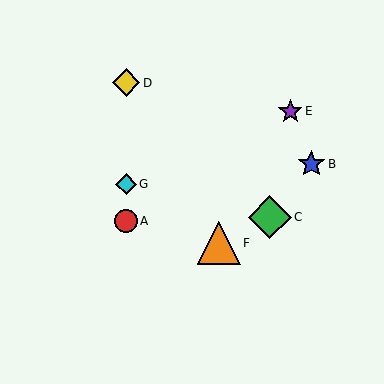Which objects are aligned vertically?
Objects A, D, G are aligned vertically.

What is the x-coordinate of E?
Object E is at x≈290.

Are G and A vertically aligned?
Yes, both are at x≈126.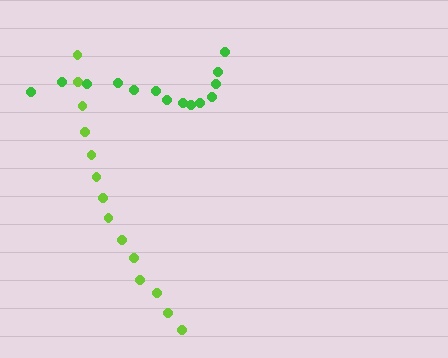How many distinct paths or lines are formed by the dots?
There are 2 distinct paths.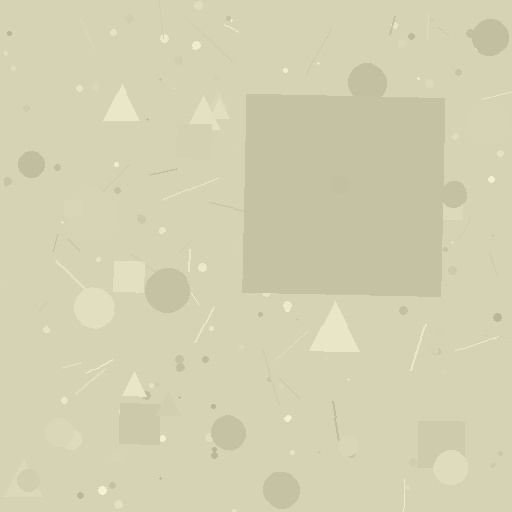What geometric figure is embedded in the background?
A square is embedded in the background.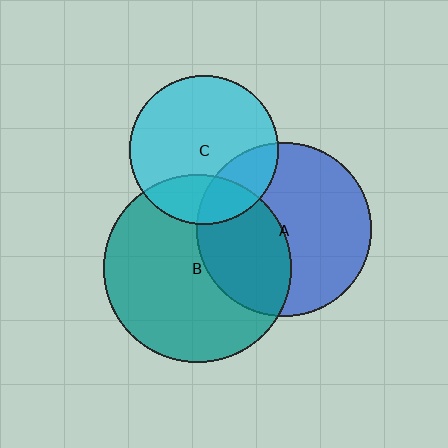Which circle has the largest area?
Circle B (teal).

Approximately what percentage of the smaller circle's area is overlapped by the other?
Approximately 40%.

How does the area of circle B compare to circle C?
Approximately 1.6 times.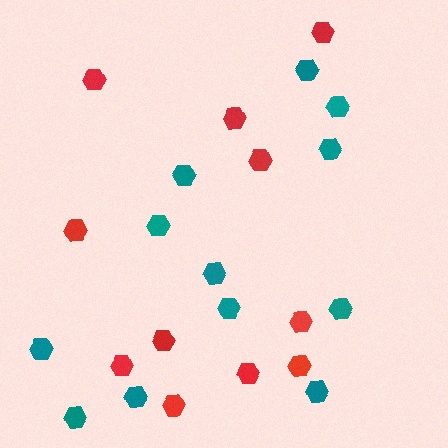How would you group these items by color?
There are 2 groups: one group of red hexagons (11) and one group of teal hexagons (12).